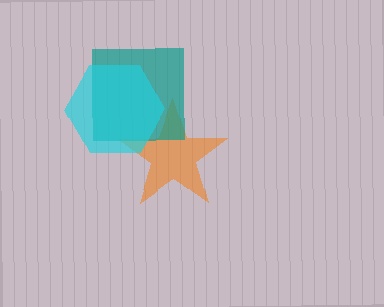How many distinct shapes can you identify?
There are 3 distinct shapes: an orange star, a teal square, a cyan hexagon.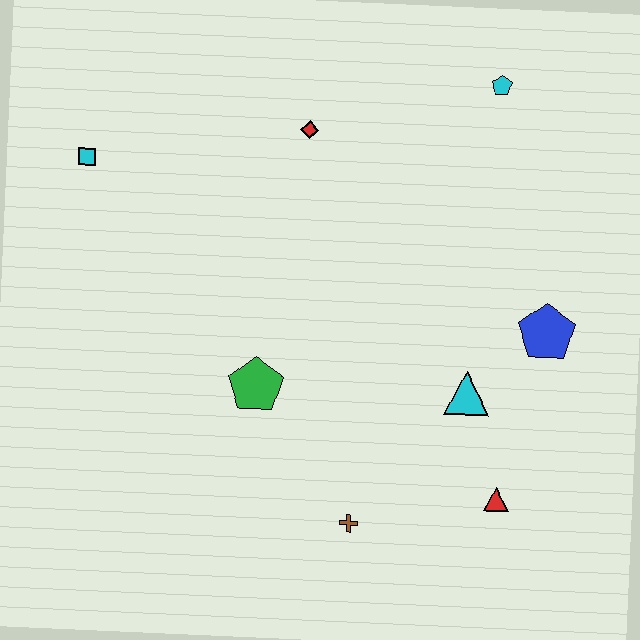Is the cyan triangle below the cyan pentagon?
Yes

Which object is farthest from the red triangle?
The cyan square is farthest from the red triangle.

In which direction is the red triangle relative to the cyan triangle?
The red triangle is below the cyan triangle.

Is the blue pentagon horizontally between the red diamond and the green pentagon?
No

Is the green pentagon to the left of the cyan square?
No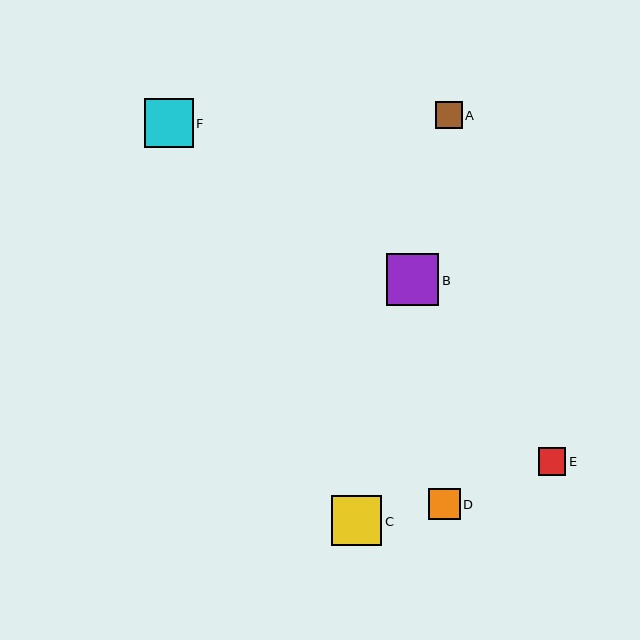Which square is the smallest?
Square A is the smallest with a size of approximately 27 pixels.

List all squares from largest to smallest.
From largest to smallest: B, C, F, D, E, A.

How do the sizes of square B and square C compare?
Square B and square C are approximately the same size.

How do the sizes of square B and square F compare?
Square B and square F are approximately the same size.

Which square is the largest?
Square B is the largest with a size of approximately 52 pixels.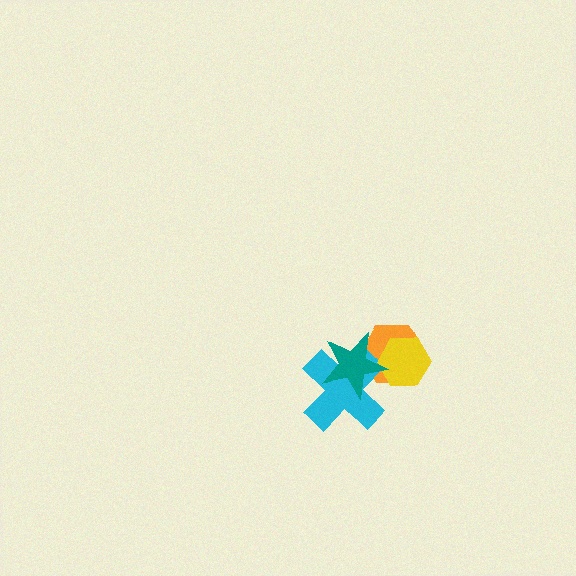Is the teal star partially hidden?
No, no other shape covers it.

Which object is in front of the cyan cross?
The teal star is in front of the cyan cross.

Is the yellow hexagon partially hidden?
Yes, it is partially covered by another shape.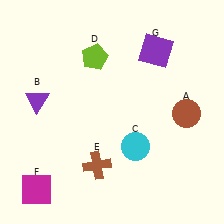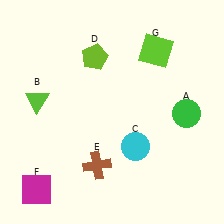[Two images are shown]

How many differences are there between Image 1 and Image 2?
There are 3 differences between the two images.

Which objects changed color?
A changed from brown to green. B changed from purple to lime. G changed from purple to lime.